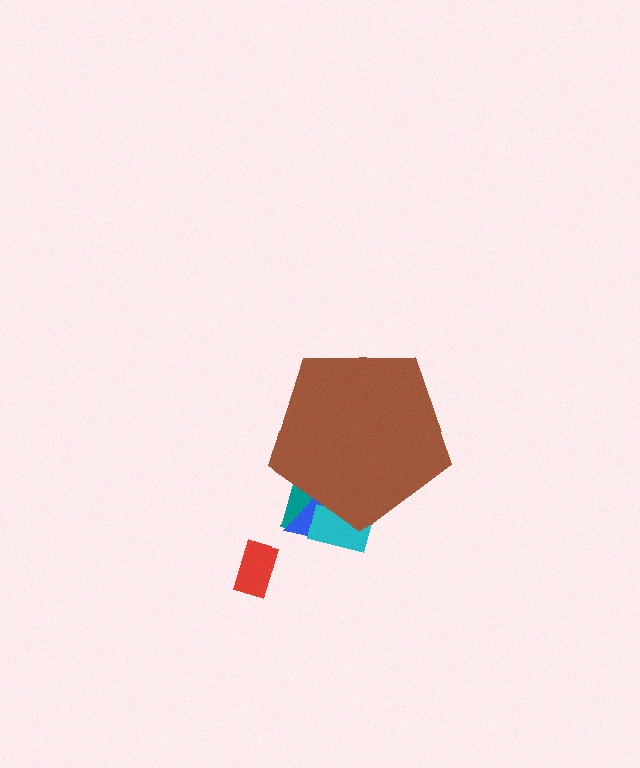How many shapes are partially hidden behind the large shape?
3 shapes are partially hidden.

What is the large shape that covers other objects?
A brown pentagon.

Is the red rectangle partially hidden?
No, the red rectangle is fully visible.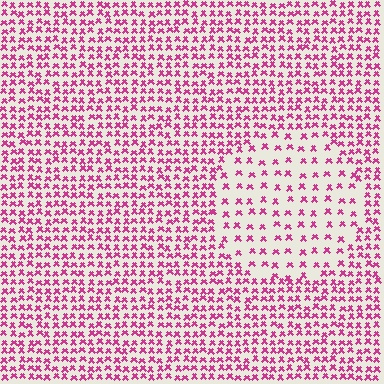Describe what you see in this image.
The image contains small magenta elements arranged at two different densities. A circle-shaped region is visible where the elements are less densely packed than the surrounding area.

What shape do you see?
I see a circle.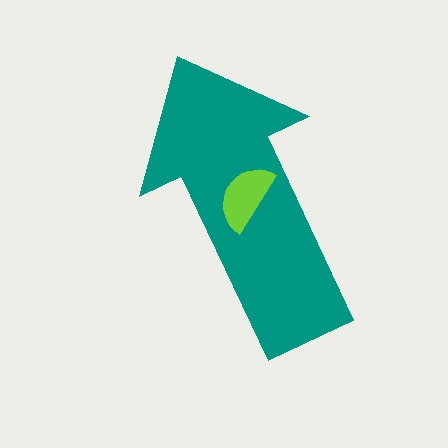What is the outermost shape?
The teal arrow.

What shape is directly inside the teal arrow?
The lime semicircle.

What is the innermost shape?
The lime semicircle.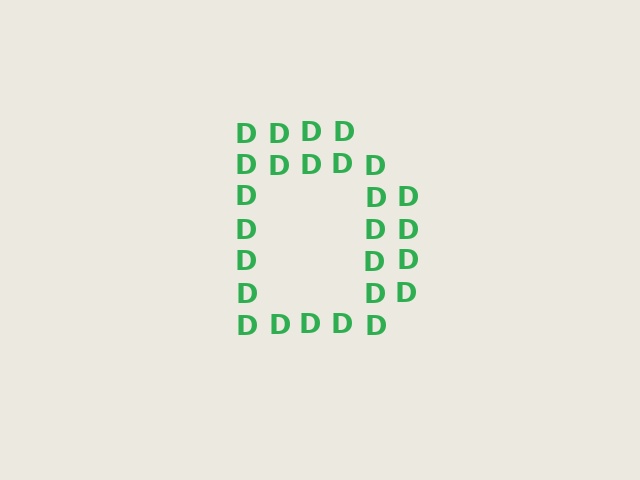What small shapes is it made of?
It is made of small letter D's.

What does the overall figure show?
The overall figure shows the letter D.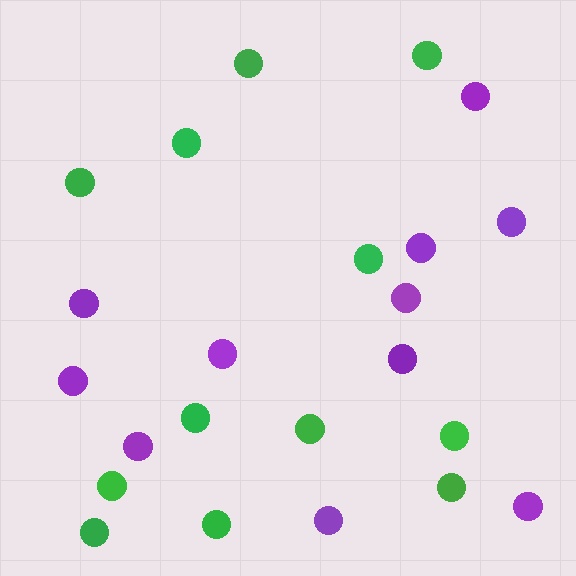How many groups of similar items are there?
There are 2 groups: one group of purple circles (11) and one group of green circles (12).